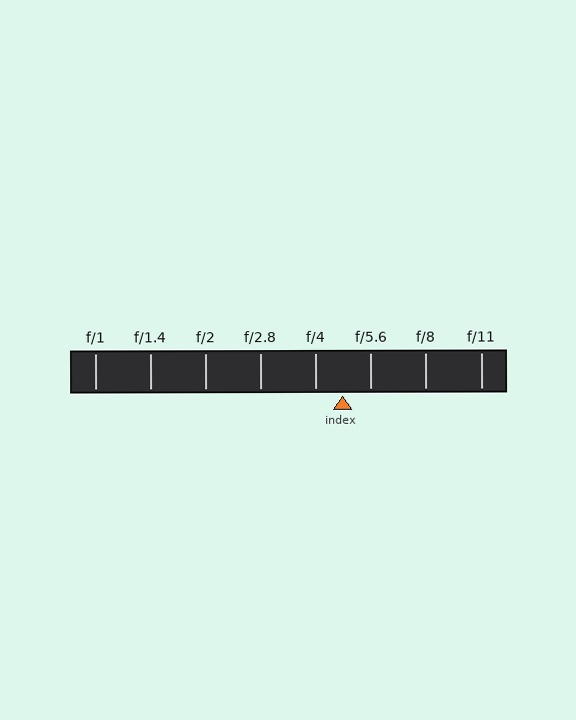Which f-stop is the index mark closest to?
The index mark is closest to f/4.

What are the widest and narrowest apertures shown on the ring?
The widest aperture shown is f/1 and the narrowest is f/11.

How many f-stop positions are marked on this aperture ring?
There are 8 f-stop positions marked.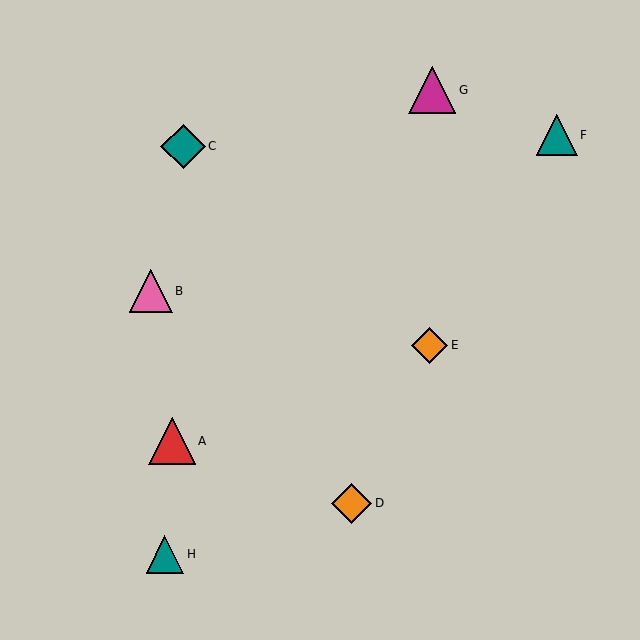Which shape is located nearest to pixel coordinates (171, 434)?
The red triangle (labeled A) at (172, 441) is nearest to that location.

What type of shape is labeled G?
Shape G is a magenta triangle.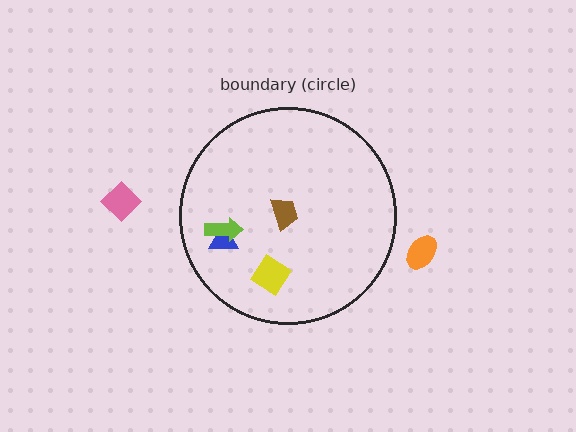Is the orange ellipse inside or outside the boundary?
Outside.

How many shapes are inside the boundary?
4 inside, 2 outside.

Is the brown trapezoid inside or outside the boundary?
Inside.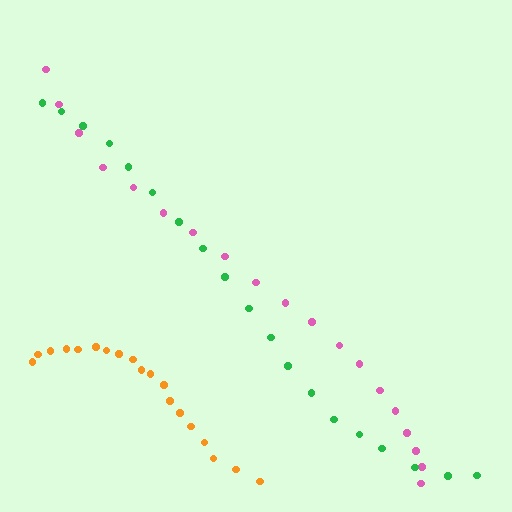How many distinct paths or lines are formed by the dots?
There are 3 distinct paths.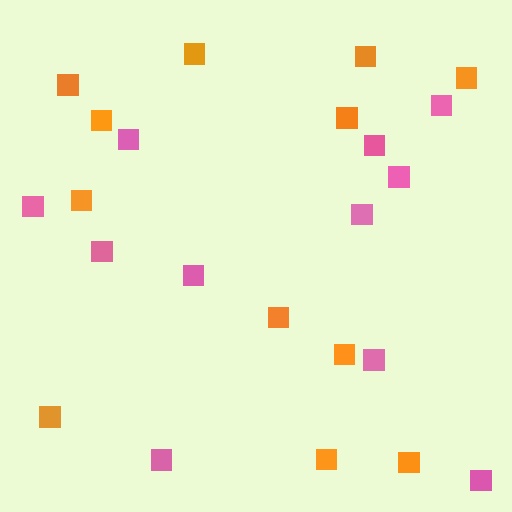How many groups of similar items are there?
There are 2 groups: one group of orange squares (12) and one group of pink squares (11).